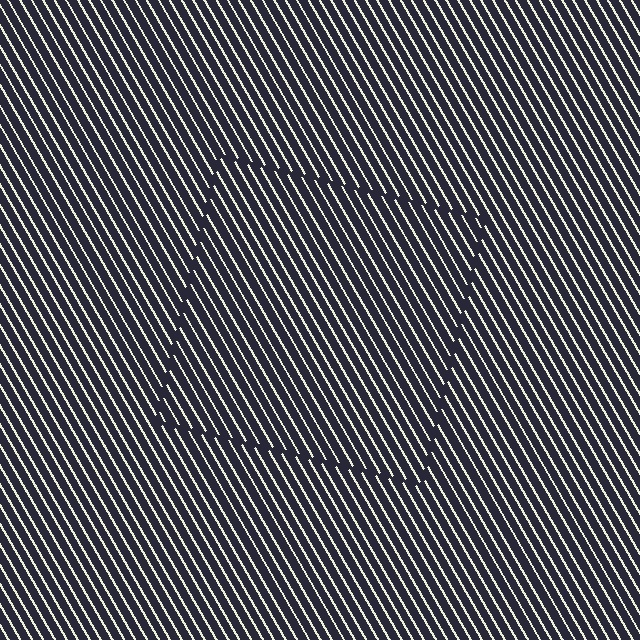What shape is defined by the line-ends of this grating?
An illusory square. The interior of the shape contains the same grating, shifted by half a period — the contour is defined by the phase discontinuity where line-ends from the inner and outer gratings abut.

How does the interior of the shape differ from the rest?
The interior of the shape contains the same grating, shifted by half a period — the contour is defined by the phase discontinuity where line-ends from the inner and outer gratings abut.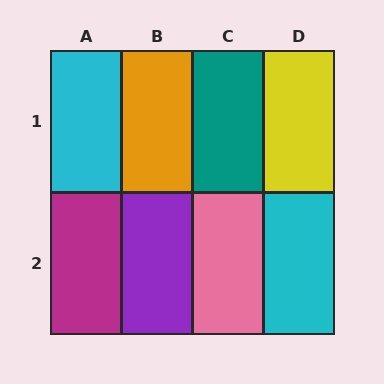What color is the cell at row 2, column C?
Pink.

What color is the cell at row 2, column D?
Cyan.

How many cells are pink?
1 cell is pink.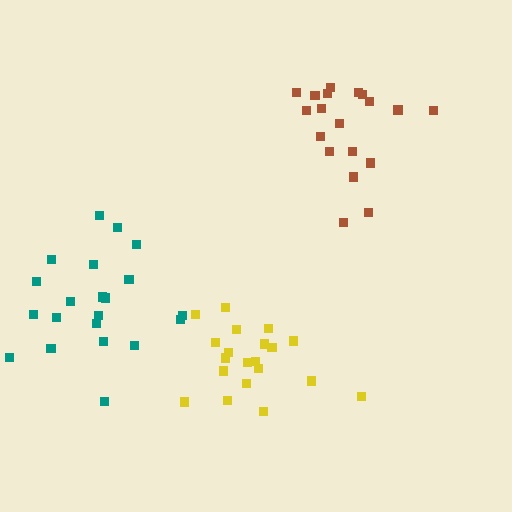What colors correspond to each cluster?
The clusters are colored: teal, yellow, brown.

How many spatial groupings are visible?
There are 3 spatial groupings.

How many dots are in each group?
Group 1: 21 dots, Group 2: 20 dots, Group 3: 19 dots (60 total).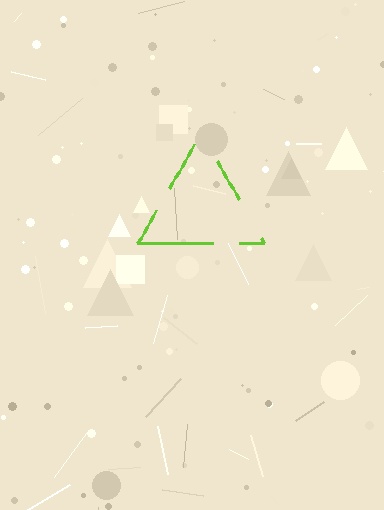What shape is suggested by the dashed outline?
The dashed outline suggests a triangle.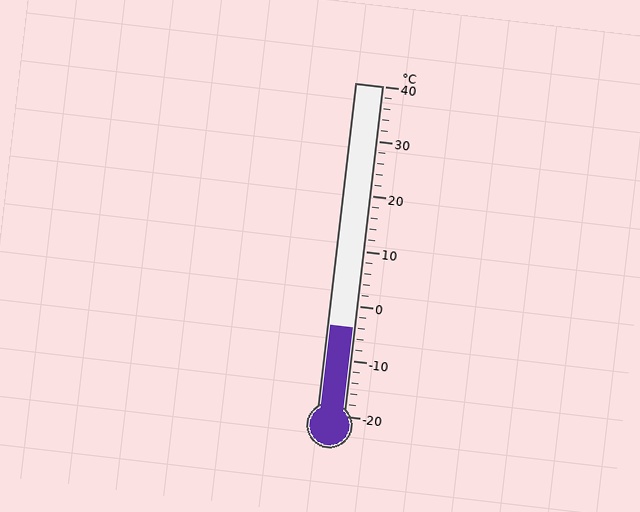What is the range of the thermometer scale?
The thermometer scale ranges from -20°C to 40°C.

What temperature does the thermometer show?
The thermometer shows approximately -4°C.